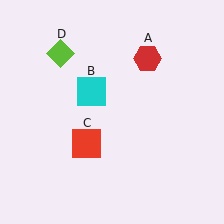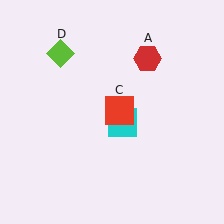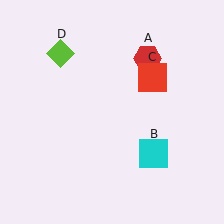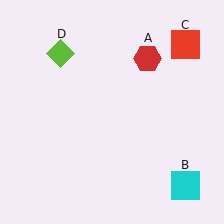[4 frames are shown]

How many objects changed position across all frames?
2 objects changed position: cyan square (object B), red square (object C).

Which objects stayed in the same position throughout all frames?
Red hexagon (object A) and lime diamond (object D) remained stationary.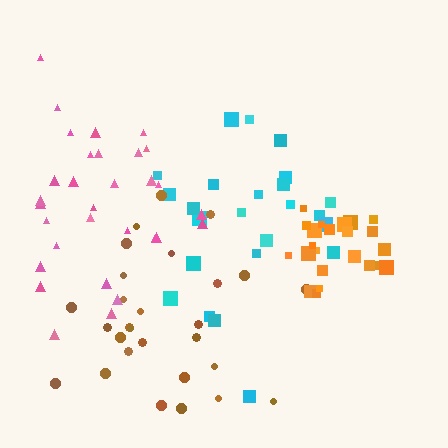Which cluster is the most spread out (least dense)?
Brown.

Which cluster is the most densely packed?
Orange.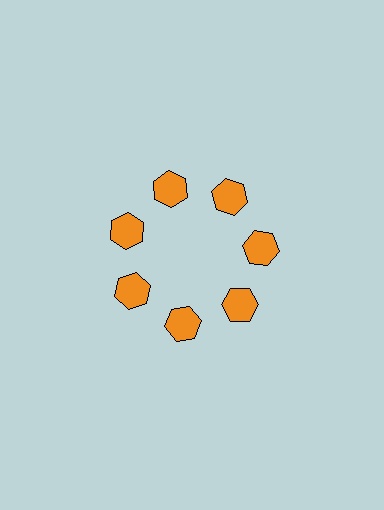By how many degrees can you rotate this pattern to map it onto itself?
The pattern maps onto itself every 51 degrees of rotation.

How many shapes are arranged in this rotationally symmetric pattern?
There are 7 shapes, arranged in 7 groups of 1.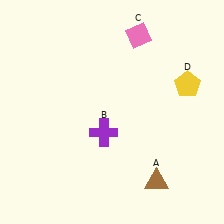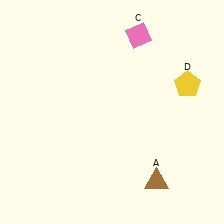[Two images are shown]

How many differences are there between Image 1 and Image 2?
There is 1 difference between the two images.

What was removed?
The purple cross (B) was removed in Image 2.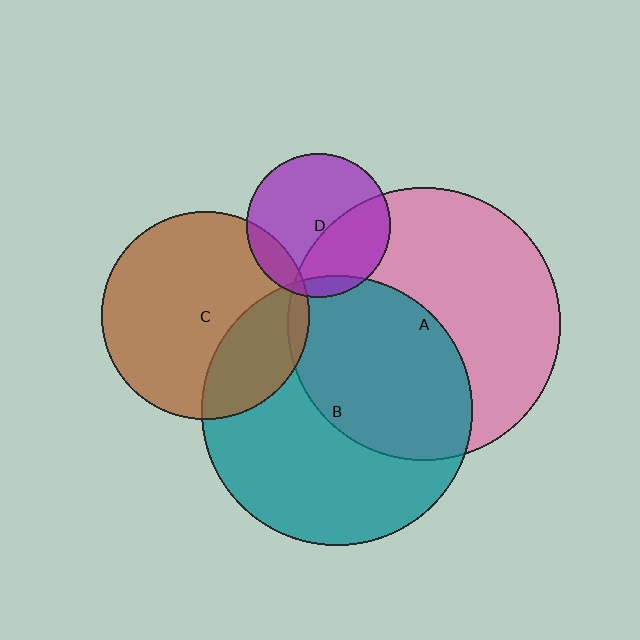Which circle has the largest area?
Circle A (pink).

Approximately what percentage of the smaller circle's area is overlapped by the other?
Approximately 45%.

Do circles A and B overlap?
Yes.